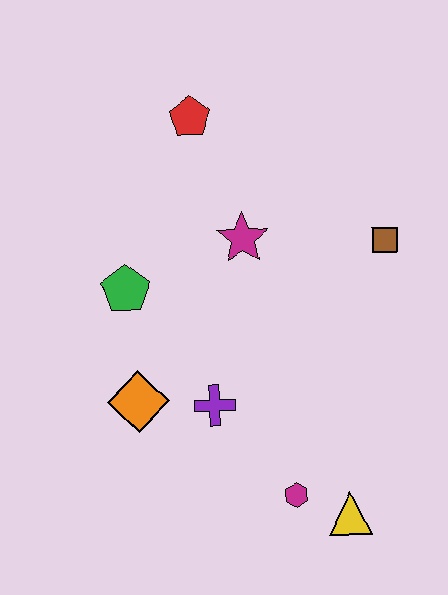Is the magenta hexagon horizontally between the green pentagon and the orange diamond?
No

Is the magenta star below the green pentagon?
No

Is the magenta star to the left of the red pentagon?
No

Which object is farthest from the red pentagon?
The yellow triangle is farthest from the red pentagon.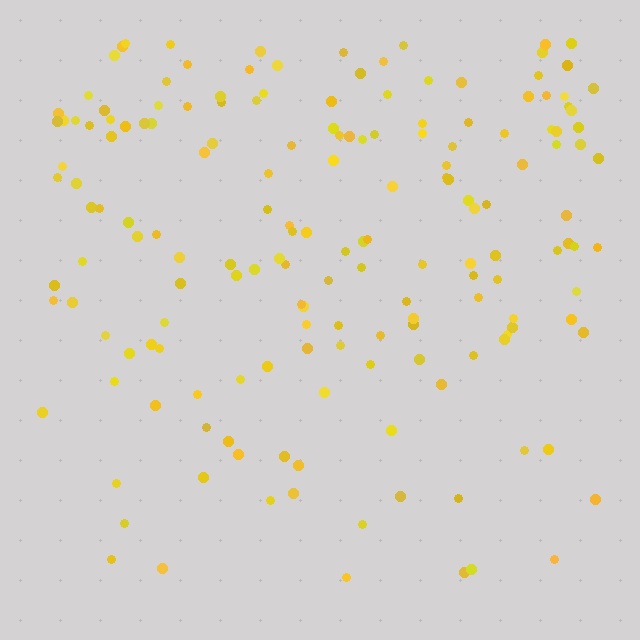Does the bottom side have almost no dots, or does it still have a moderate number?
Still a moderate number, just noticeably fewer than the top.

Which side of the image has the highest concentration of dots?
The top.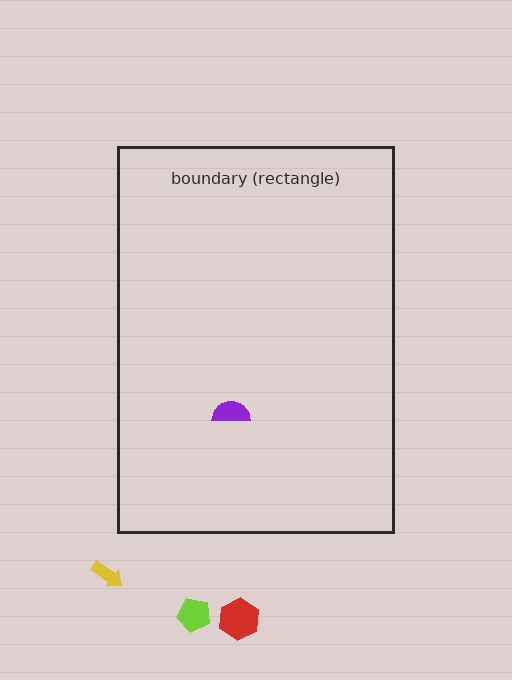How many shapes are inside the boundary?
1 inside, 3 outside.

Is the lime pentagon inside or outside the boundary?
Outside.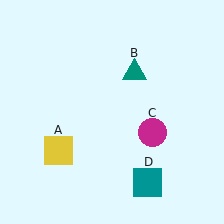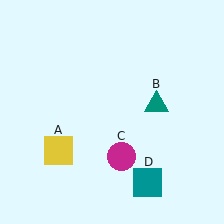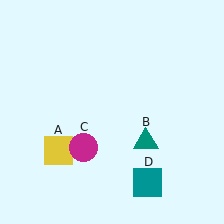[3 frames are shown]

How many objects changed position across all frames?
2 objects changed position: teal triangle (object B), magenta circle (object C).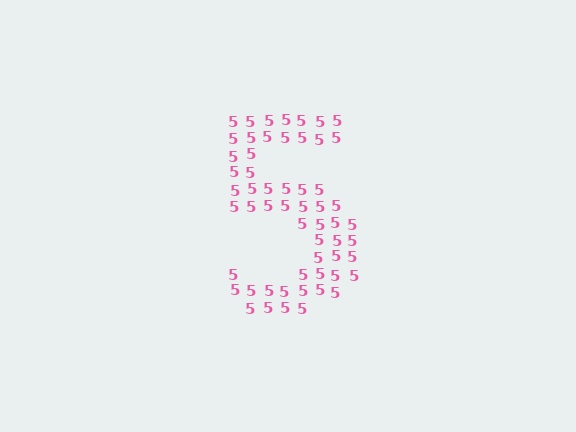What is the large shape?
The large shape is the digit 5.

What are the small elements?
The small elements are digit 5's.